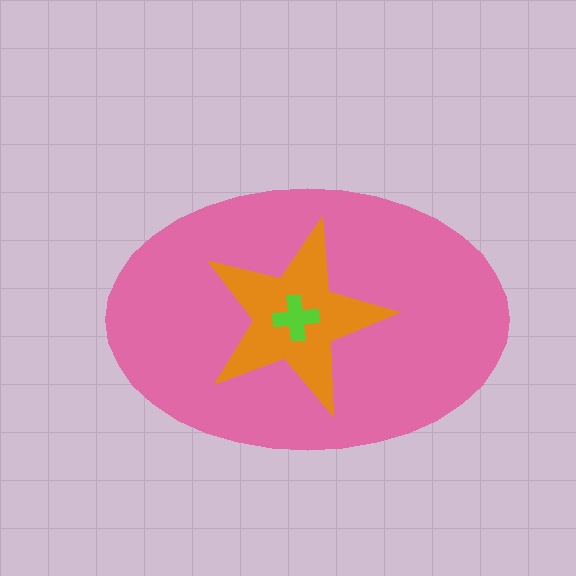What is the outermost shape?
The pink ellipse.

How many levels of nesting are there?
3.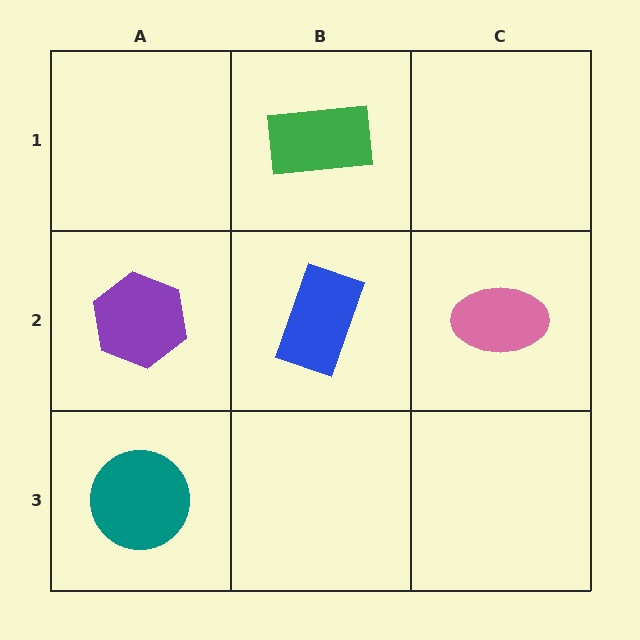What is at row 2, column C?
A pink ellipse.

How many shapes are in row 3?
1 shape.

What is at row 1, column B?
A green rectangle.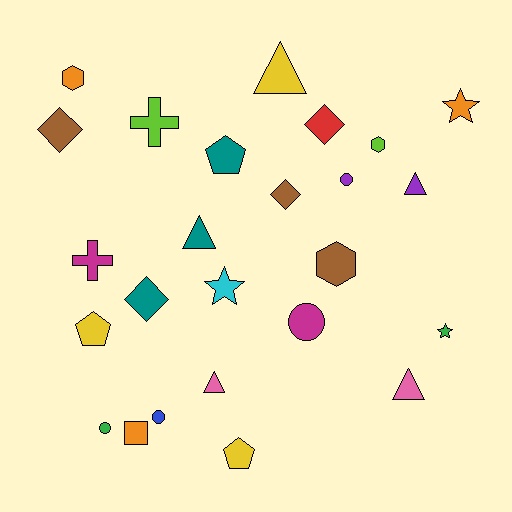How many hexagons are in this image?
There are 3 hexagons.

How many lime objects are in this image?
There are 2 lime objects.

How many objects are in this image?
There are 25 objects.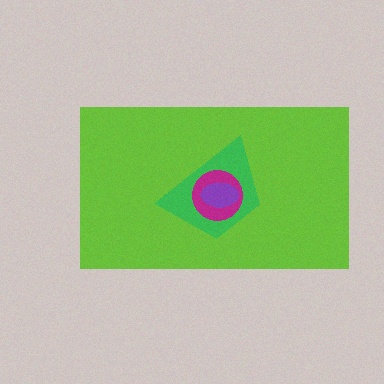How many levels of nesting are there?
4.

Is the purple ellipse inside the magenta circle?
Yes.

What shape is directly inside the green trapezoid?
The magenta circle.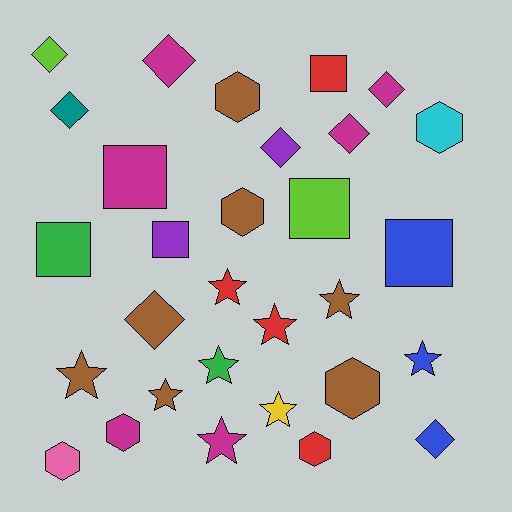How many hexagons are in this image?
There are 7 hexagons.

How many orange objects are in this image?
There are no orange objects.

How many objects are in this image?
There are 30 objects.